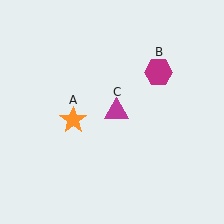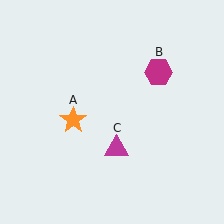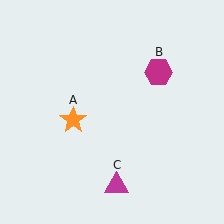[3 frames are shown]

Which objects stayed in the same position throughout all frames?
Orange star (object A) and magenta hexagon (object B) remained stationary.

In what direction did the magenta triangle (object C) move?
The magenta triangle (object C) moved down.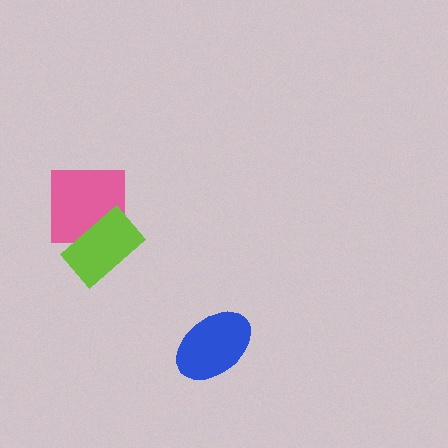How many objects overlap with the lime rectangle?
1 object overlaps with the lime rectangle.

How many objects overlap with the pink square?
1 object overlaps with the pink square.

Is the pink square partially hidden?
Yes, it is partially covered by another shape.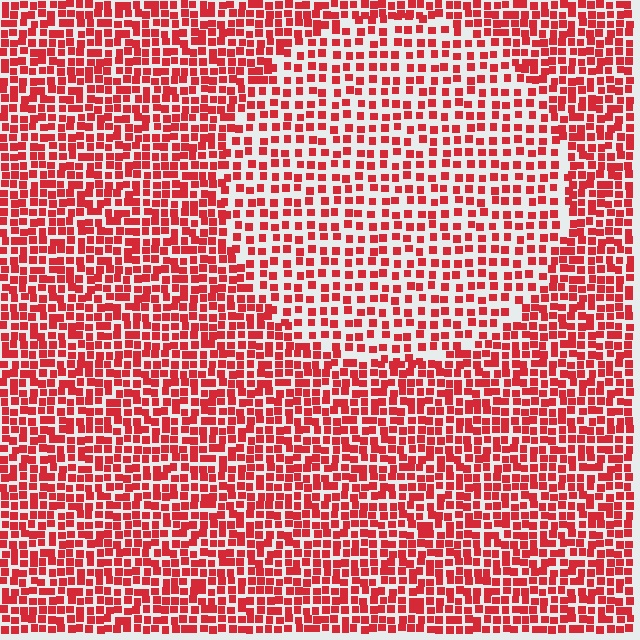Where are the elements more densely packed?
The elements are more densely packed outside the circle boundary.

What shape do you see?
I see a circle.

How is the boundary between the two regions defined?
The boundary is defined by a change in element density (approximately 1.7x ratio). All elements are the same color, size, and shape.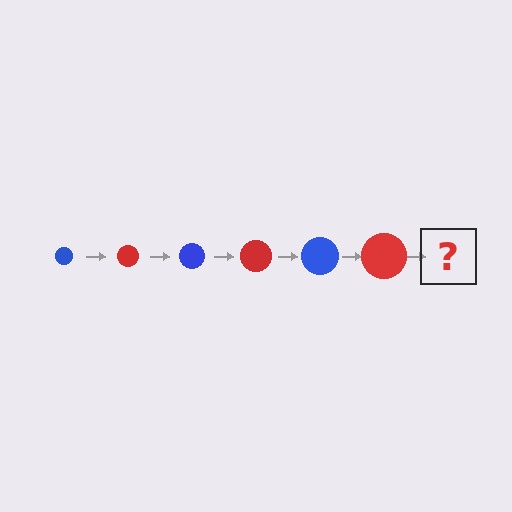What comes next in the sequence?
The next element should be a blue circle, larger than the previous one.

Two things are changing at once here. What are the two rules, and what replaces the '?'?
The two rules are that the circle grows larger each step and the color cycles through blue and red. The '?' should be a blue circle, larger than the previous one.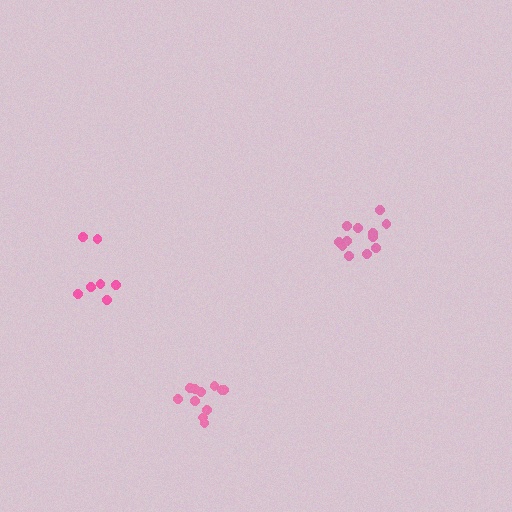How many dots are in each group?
Group 1: 12 dots, Group 2: 7 dots, Group 3: 11 dots (30 total).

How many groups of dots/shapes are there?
There are 3 groups.